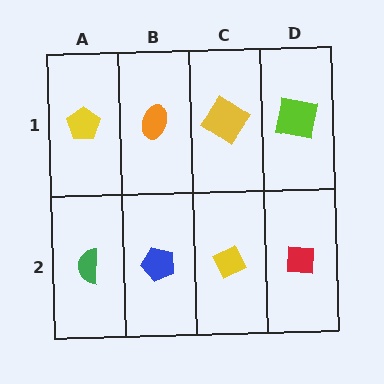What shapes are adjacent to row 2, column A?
A yellow pentagon (row 1, column A), a blue pentagon (row 2, column B).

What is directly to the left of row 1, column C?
An orange ellipse.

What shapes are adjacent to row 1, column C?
A yellow diamond (row 2, column C), an orange ellipse (row 1, column B), a lime square (row 1, column D).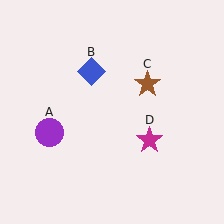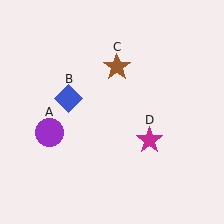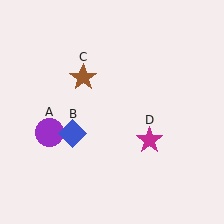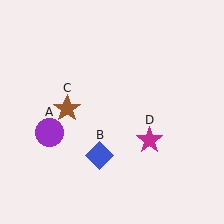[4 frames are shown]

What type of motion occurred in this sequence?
The blue diamond (object B), brown star (object C) rotated counterclockwise around the center of the scene.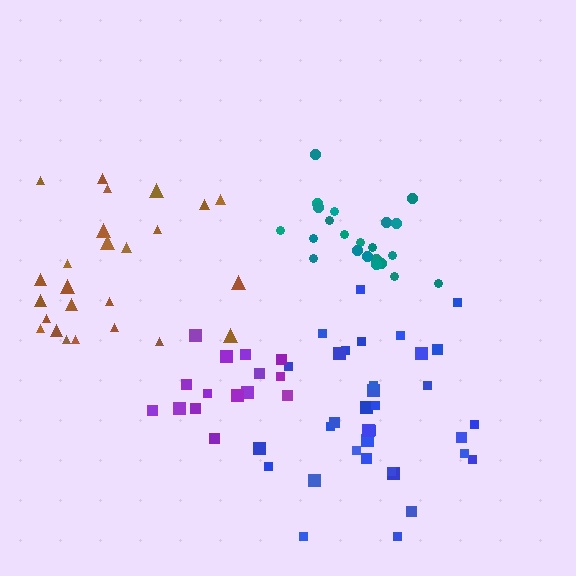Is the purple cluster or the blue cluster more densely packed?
Purple.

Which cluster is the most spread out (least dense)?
Brown.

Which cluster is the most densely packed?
Teal.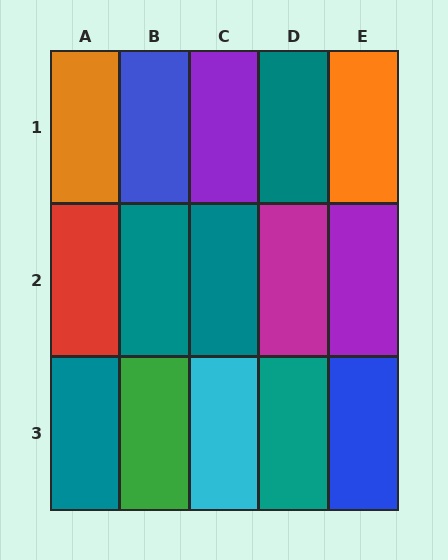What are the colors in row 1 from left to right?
Orange, blue, purple, teal, orange.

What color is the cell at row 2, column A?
Red.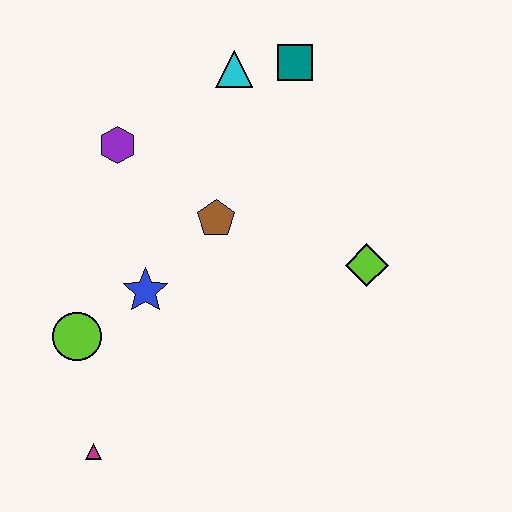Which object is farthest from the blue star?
The teal square is farthest from the blue star.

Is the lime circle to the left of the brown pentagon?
Yes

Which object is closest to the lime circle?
The blue star is closest to the lime circle.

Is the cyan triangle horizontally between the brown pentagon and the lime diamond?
Yes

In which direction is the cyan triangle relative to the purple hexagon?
The cyan triangle is to the right of the purple hexagon.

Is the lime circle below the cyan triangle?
Yes